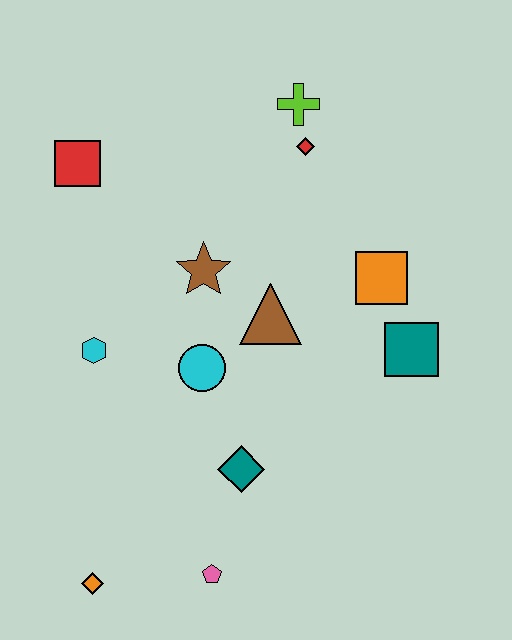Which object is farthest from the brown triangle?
The orange diamond is farthest from the brown triangle.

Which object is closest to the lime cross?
The red diamond is closest to the lime cross.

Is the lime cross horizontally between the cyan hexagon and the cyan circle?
No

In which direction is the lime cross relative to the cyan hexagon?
The lime cross is above the cyan hexagon.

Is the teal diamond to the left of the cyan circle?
No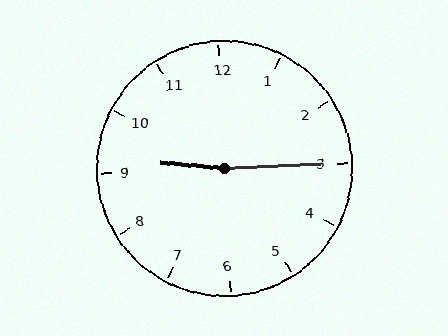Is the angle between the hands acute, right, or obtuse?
It is obtuse.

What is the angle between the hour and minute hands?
Approximately 172 degrees.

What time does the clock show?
9:15.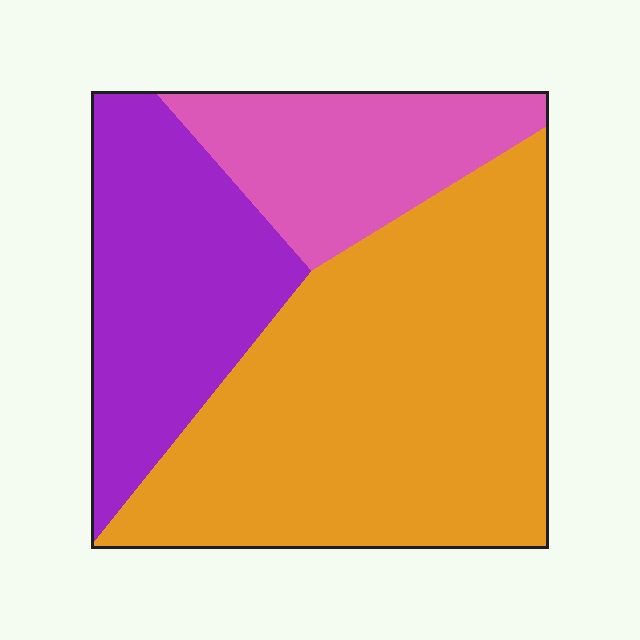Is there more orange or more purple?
Orange.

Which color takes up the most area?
Orange, at roughly 55%.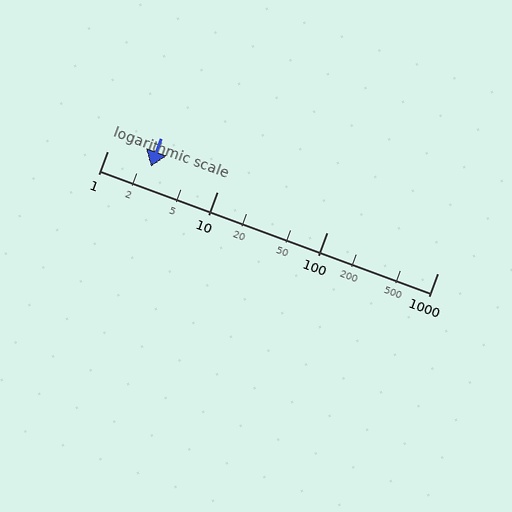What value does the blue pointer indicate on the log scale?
The pointer indicates approximately 2.5.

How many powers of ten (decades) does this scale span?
The scale spans 3 decades, from 1 to 1000.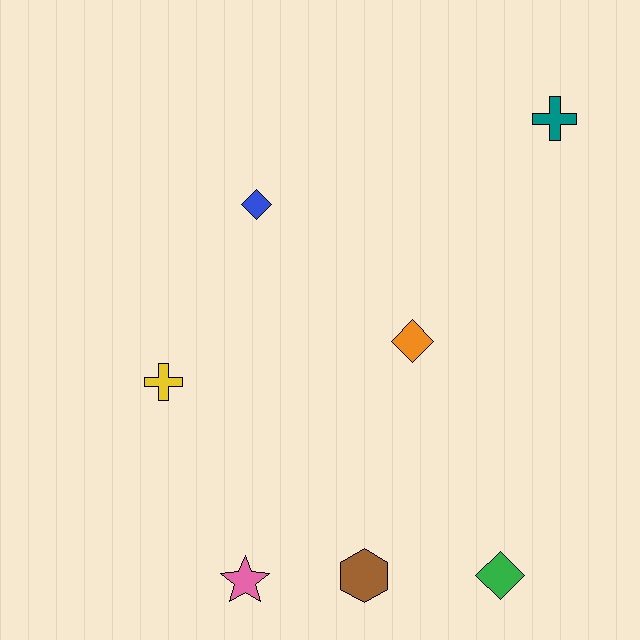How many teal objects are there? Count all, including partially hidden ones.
There is 1 teal object.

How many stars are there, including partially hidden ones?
There is 1 star.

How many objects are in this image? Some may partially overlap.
There are 7 objects.